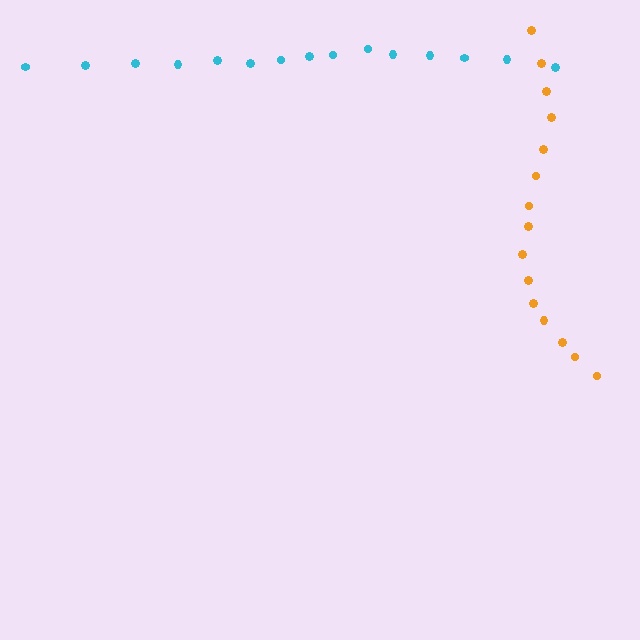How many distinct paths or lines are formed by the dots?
There are 2 distinct paths.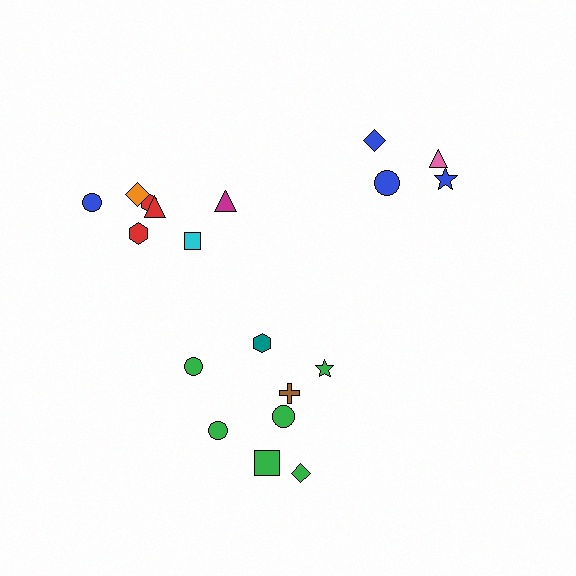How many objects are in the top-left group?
There are 7 objects.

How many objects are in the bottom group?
There are 8 objects.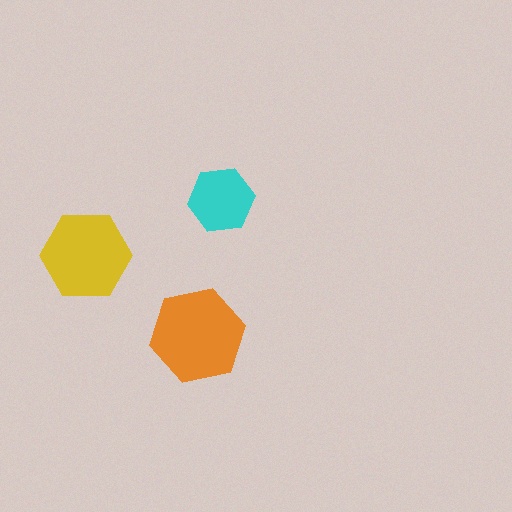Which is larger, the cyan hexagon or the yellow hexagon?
The yellow one.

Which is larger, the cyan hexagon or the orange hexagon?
The orange one.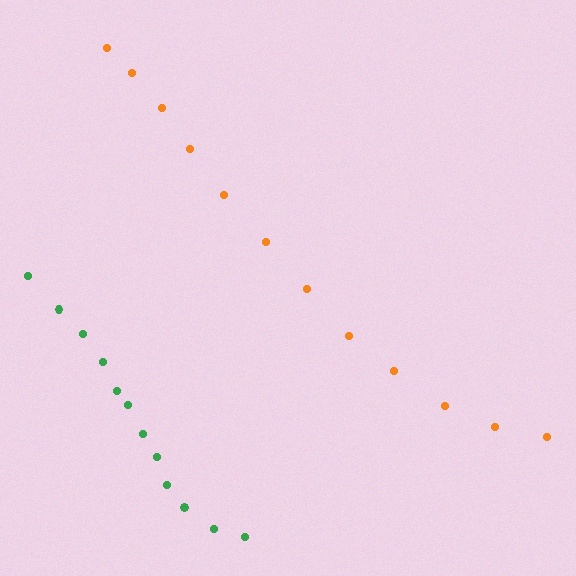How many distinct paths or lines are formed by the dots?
There are 2 distinct paths.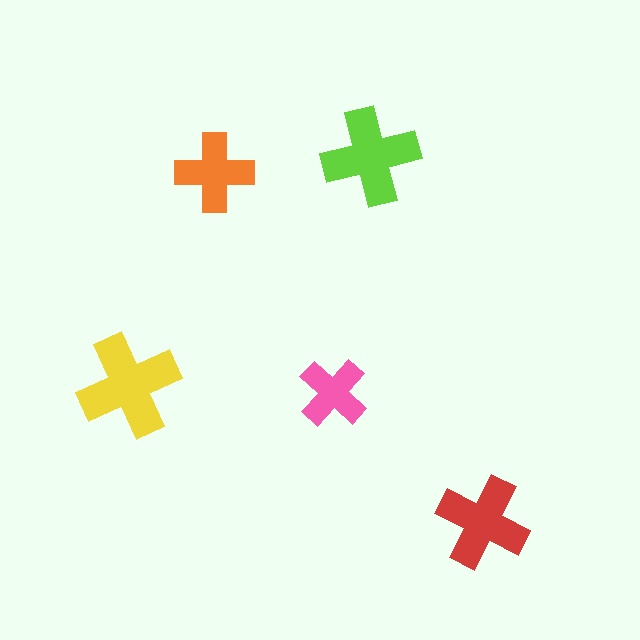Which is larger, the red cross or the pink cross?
The red one.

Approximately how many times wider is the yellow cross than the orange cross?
About 1.5 times wider.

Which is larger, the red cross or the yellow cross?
The yellow one.